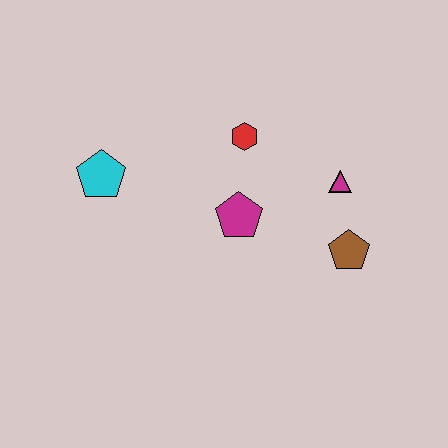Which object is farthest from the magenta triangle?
The cyan pentagon is farthest from the magenta triangle.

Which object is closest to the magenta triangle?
The brown pentagon is closest to the magenta triangle.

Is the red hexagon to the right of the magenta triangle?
No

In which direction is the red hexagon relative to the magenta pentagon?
The red hexagon is above the magenta pentagon.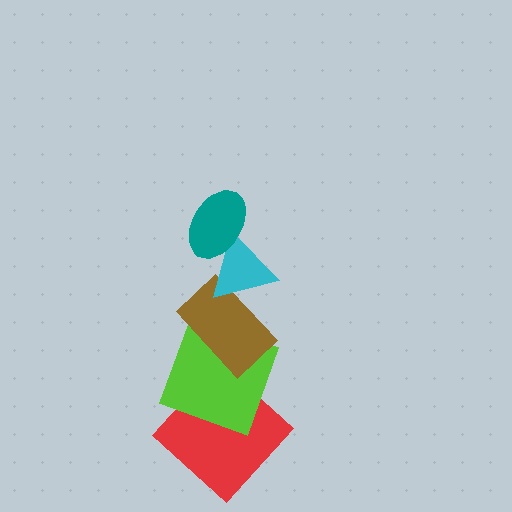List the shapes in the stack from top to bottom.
From top to bottom: the teal ellipse, the cyan triangle, the brown rectangle, the lime square, the red diamond.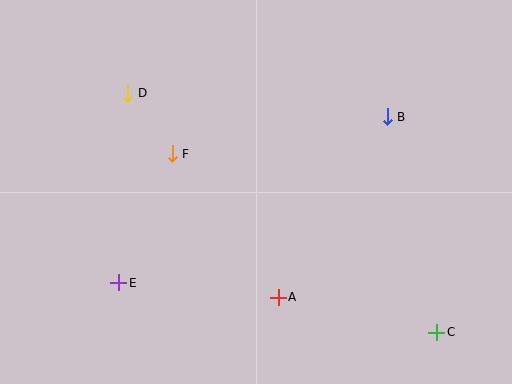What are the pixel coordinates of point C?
Point C is at (437, 332).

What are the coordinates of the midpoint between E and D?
The midpoint between E and D is at (123, 188).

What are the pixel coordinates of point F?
Point F is at (172, 154).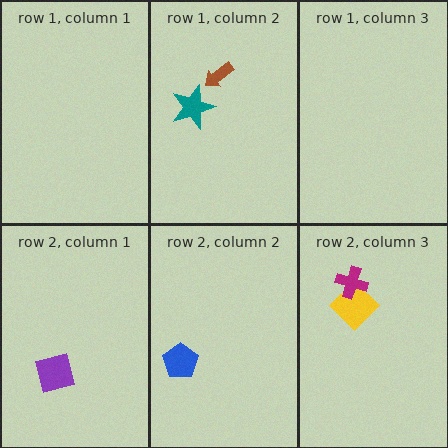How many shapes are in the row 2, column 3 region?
2.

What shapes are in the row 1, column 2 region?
The brown arrow, the teal star.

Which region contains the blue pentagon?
The row 2, column 2 region.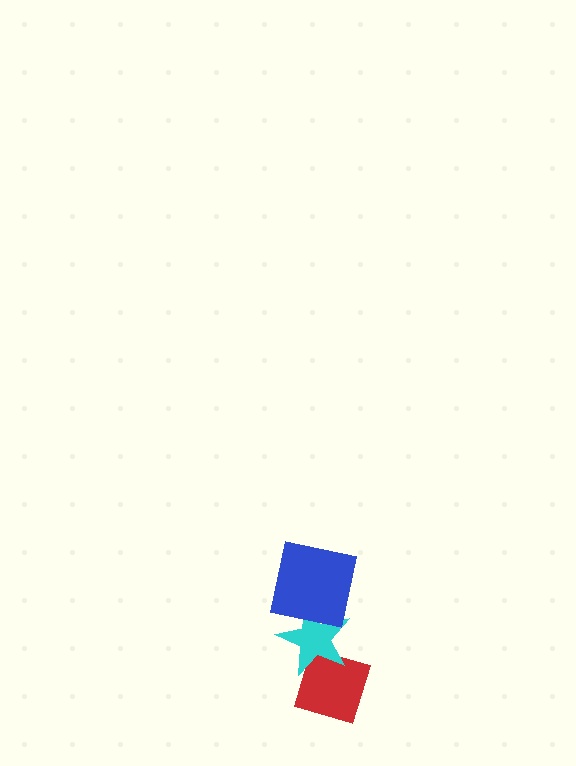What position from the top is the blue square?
The blue square is 1st from the top.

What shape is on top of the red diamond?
The cyan star is on top of the red diamond.